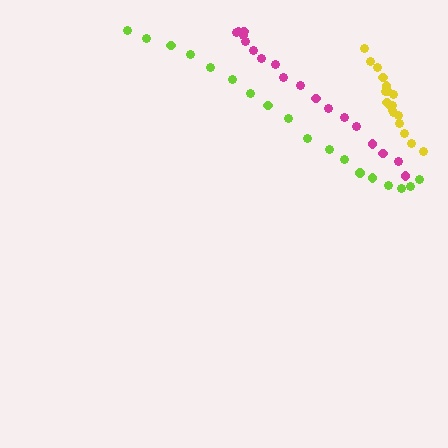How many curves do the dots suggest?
There are 3 distinct paths.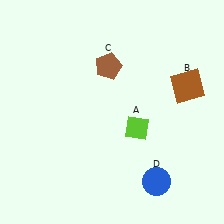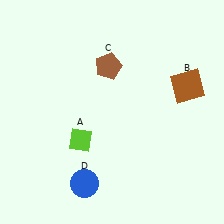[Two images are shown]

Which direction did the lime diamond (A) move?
The lime diamond (A) moved left.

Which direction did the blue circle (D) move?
The blue circle (D) moved left.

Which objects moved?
The objects that moved are: the lime diamond (A), the blue circle (D).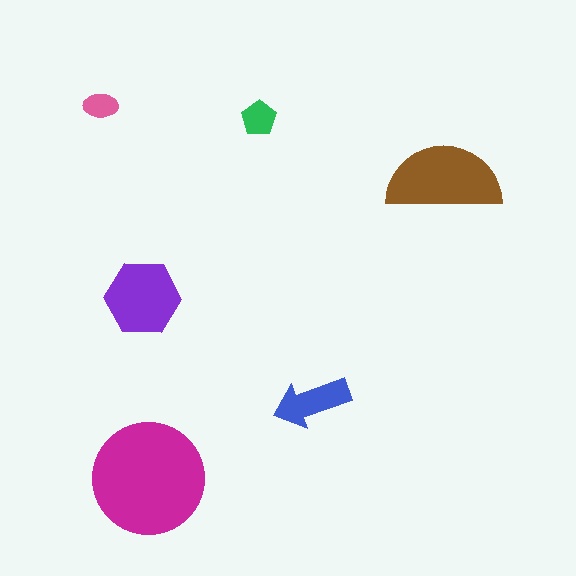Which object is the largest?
The magenta circle.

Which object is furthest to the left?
The pink ellipse is leftmost.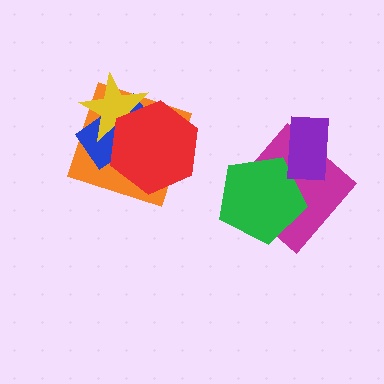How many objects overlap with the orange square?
3 objects overlap with the orange square.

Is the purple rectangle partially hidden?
No, no other shape covers it.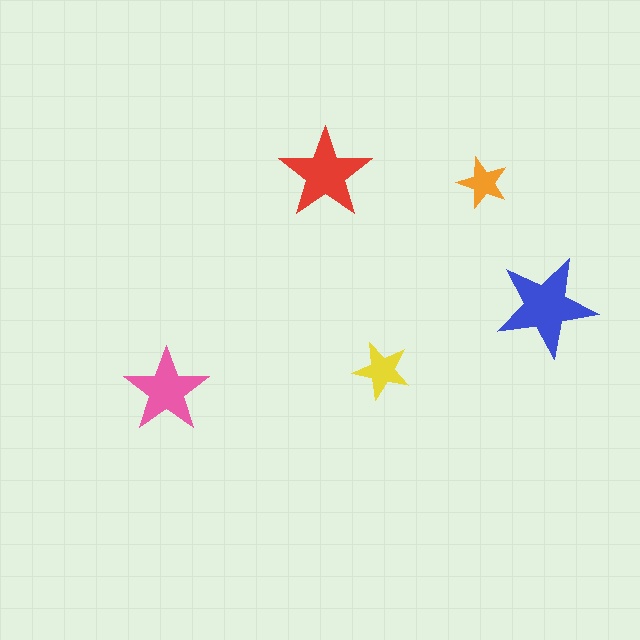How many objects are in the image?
There are 5 objects in the image.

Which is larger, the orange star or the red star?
The red one.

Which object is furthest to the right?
The blue star is rightmost.